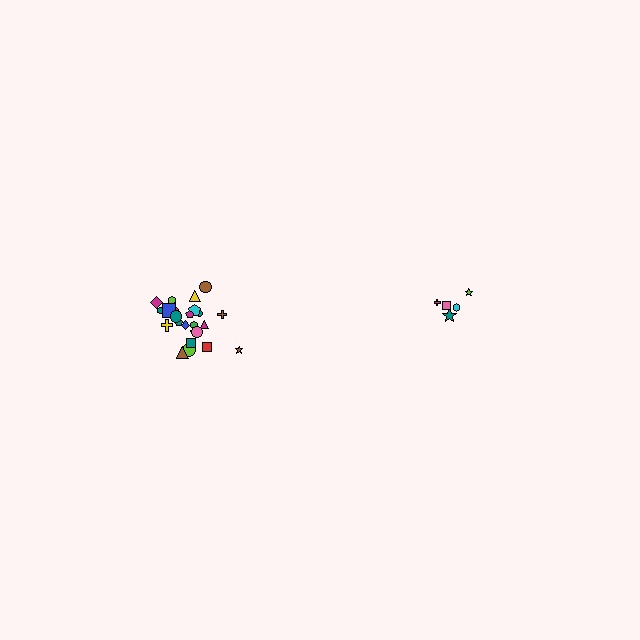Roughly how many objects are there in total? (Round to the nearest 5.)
Roughly 30 objects in total.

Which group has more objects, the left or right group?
The left group.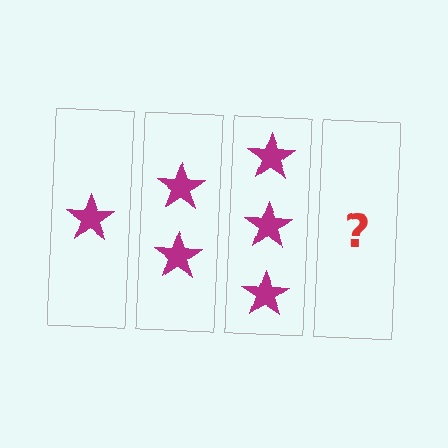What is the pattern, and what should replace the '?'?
The pattern is that each step adds one more star. The '?' should be 4 stars.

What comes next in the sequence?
The next element should be 4 stars.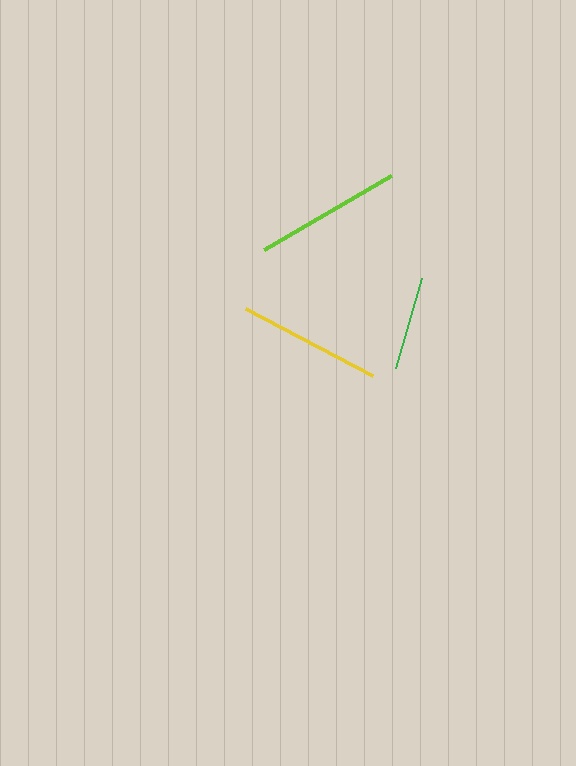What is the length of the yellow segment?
The yellow segment is approximately 144 pixels long.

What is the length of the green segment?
The green segment is approximately 93 pixels long.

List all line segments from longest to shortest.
From longest to shortest: lime, yellow, green.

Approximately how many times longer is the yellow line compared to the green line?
The yellow line is approximately 1.5 times the length of the green line.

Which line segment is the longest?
The lime line is the longest at approximately 147 pixels.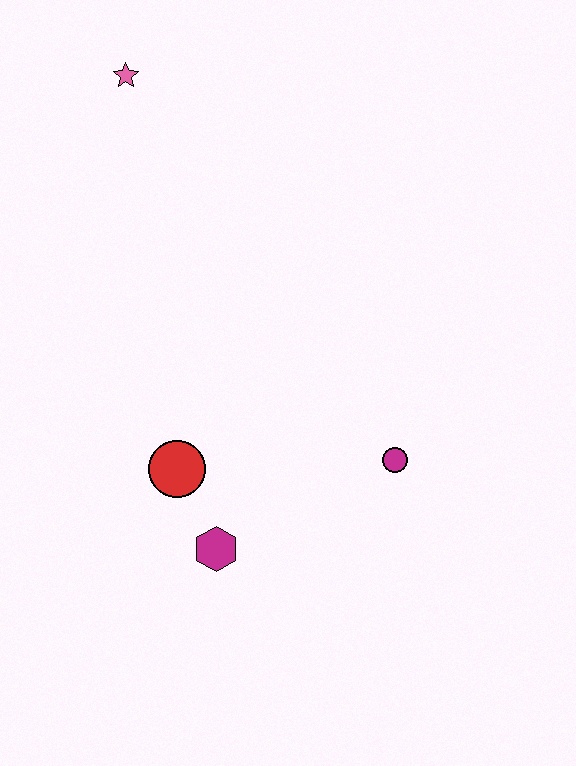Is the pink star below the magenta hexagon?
No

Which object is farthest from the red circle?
The pink star is farthest from the red circle.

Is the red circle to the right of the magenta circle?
No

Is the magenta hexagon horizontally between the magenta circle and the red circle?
Yes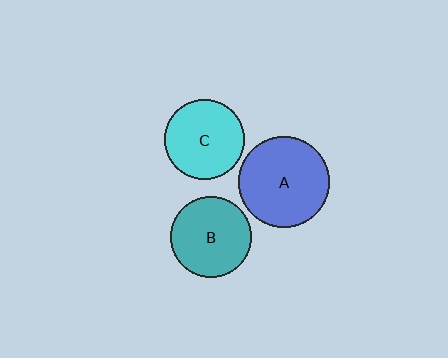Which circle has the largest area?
Circle A (blue).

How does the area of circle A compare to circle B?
Approximately 1.3 times.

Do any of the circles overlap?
No, none of the circles overlap.